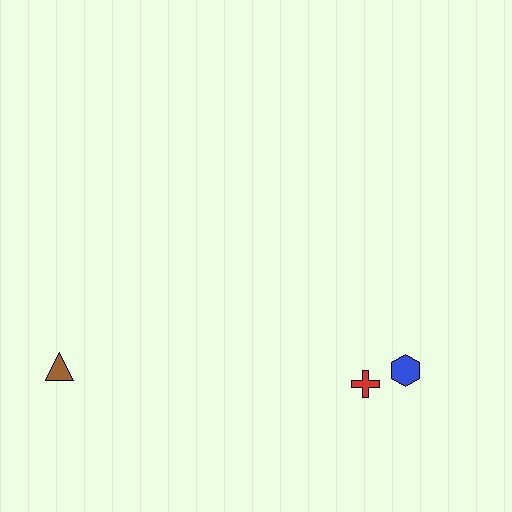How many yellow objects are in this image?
There are no yellow objects.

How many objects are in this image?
There are 3 objects.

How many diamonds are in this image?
There are no diamonds.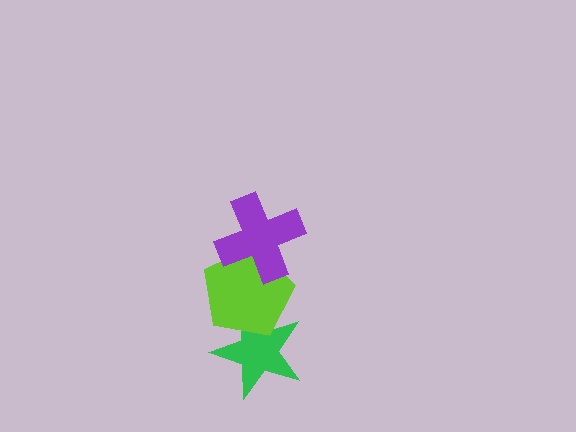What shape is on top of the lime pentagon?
The purple cross is on top of the lime pentagon.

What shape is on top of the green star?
The lime pentagon is on top of the green star.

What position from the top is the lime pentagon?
The lime pentagon is 2nd from the top.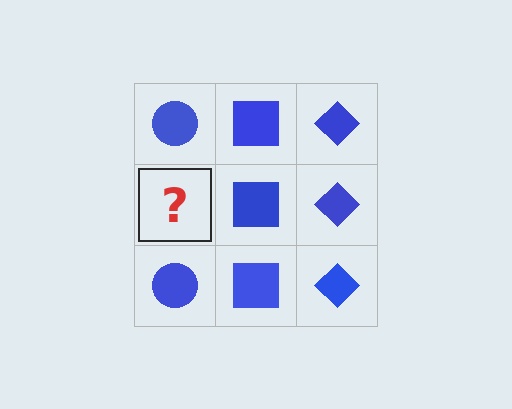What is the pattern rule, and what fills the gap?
The rule is that each column has a consistent shape. The gap should be filled with a blue circle.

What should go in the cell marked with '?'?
The missing cell should contain a blue circle.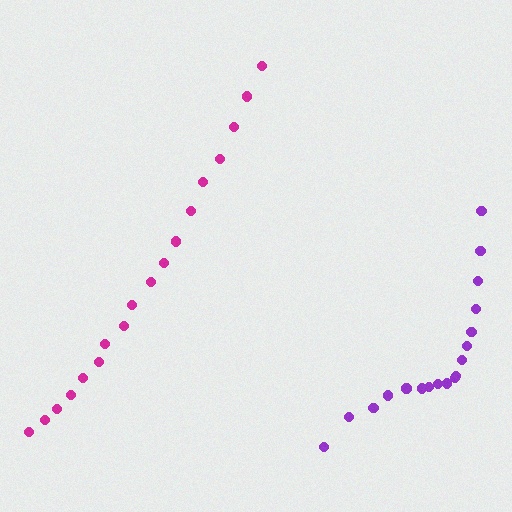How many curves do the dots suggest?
There are 2 distinct paths.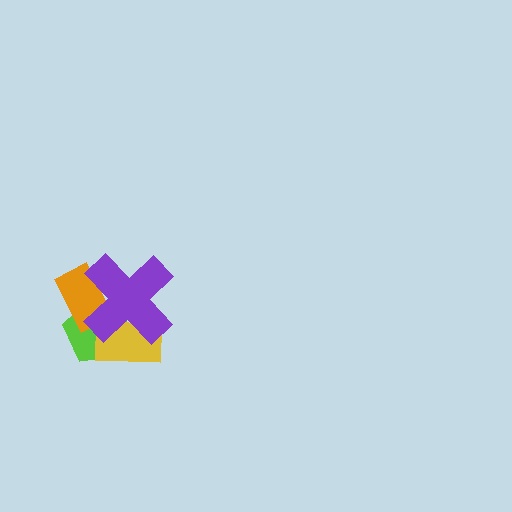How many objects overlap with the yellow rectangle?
2 objects overlap with the yellow rectangle.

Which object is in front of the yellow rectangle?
The purple cross is in front of the yellow rectangle.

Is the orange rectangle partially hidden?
Yes, it is partially covered by another shape.